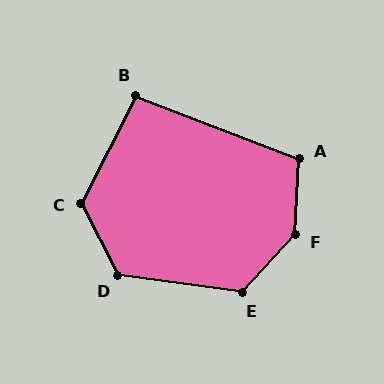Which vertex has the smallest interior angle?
B, at approximately 96 degrees.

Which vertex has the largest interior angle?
F, at approximately 140 degrees.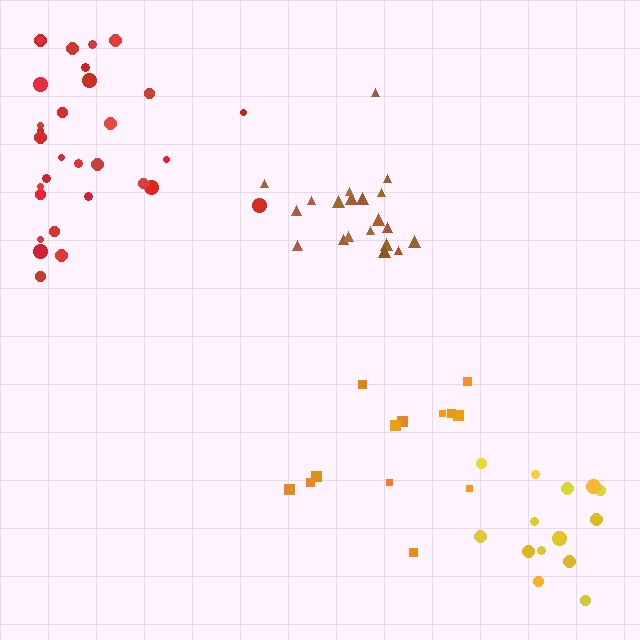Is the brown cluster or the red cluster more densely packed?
Brown.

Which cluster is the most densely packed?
Brown.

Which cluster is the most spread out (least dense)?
Orange.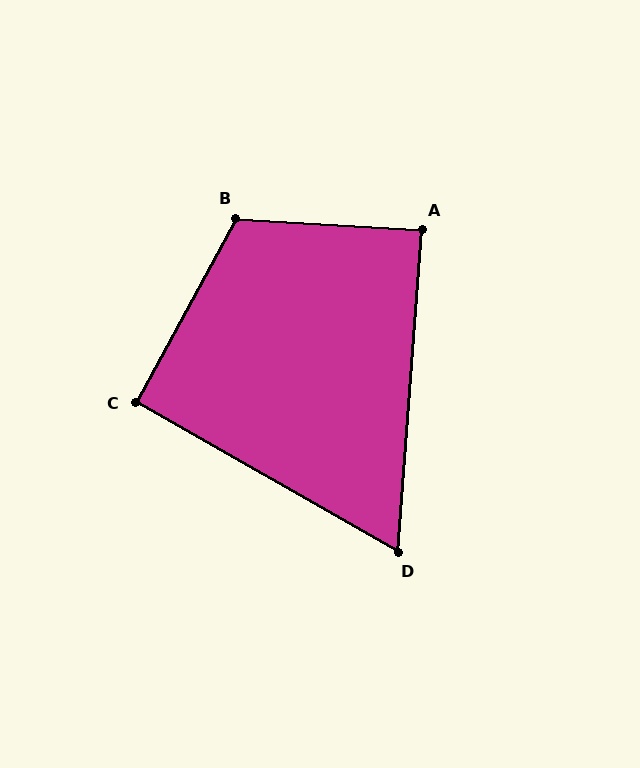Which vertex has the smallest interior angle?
D, at approximately 65 degrees.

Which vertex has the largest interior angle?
B, at approximately 115 degrees.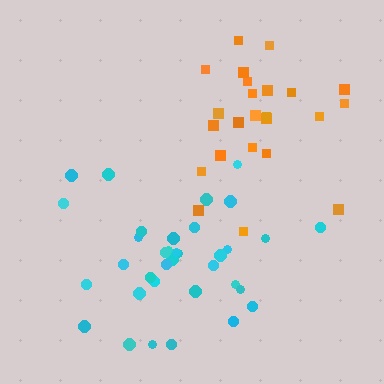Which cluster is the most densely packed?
Cyan.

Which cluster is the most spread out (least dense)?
Orange.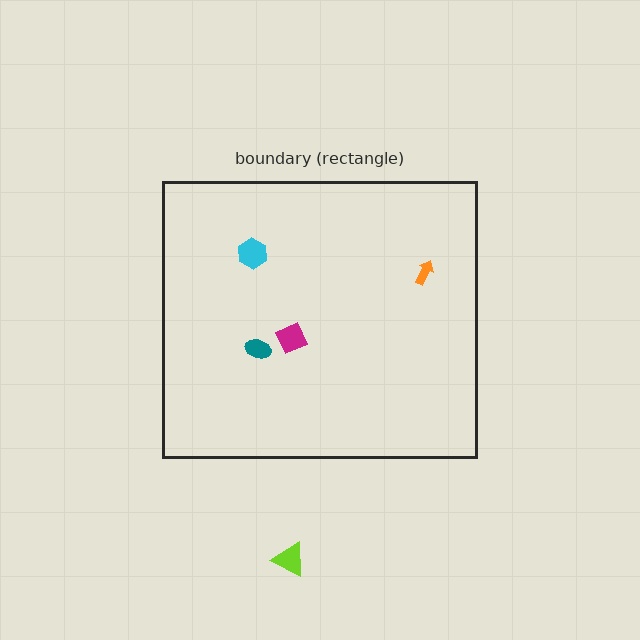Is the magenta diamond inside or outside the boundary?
Inside.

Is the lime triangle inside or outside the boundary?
Outside.